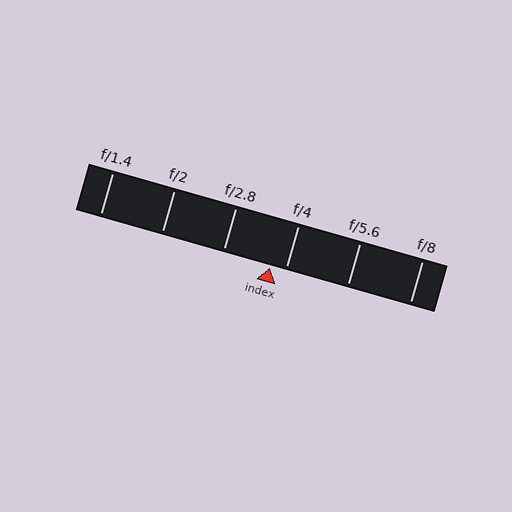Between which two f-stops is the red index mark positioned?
The index mark is between f/2.8 and f/4.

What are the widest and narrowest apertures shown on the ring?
The widest aperture shown is f/1.4 and the narrowest is f/8.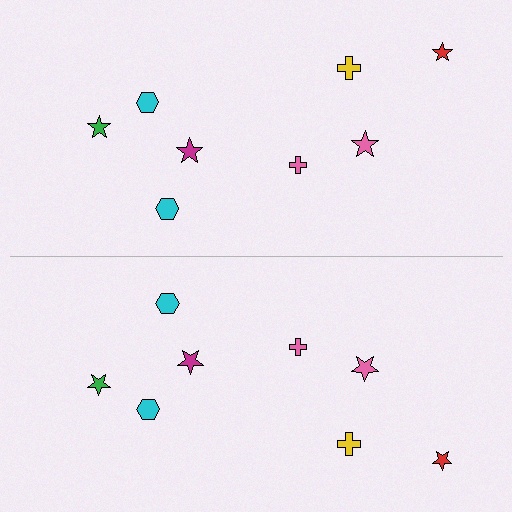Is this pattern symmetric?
Yes, this pattern has bilateral (reflection) symmetry.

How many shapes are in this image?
There are 16 shapes in this image.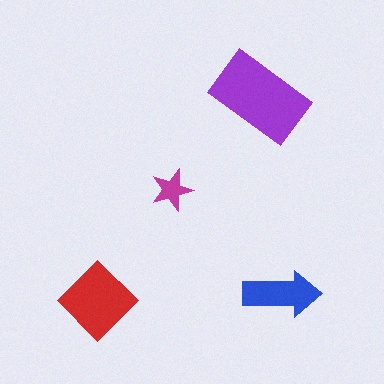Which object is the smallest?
The magenta star.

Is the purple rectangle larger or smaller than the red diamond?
Larger.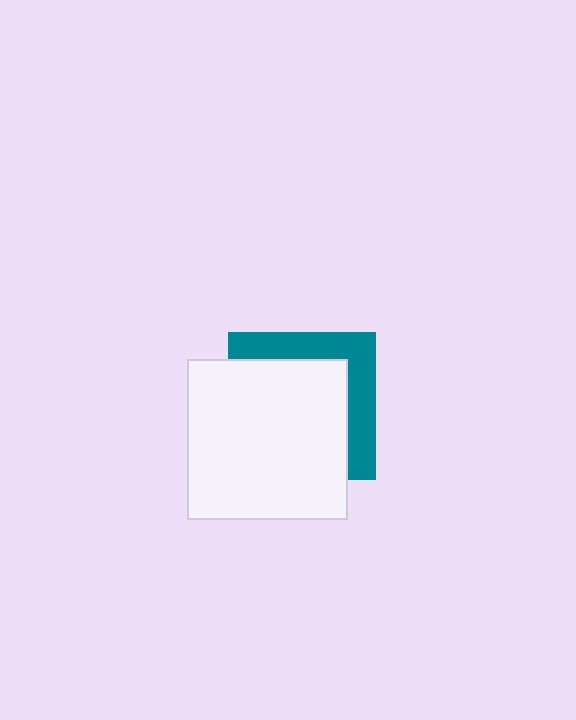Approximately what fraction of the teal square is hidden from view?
Roughly 66% of the teal square is hidden behind the white square.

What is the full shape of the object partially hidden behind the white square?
The partially hidden object is a teal square.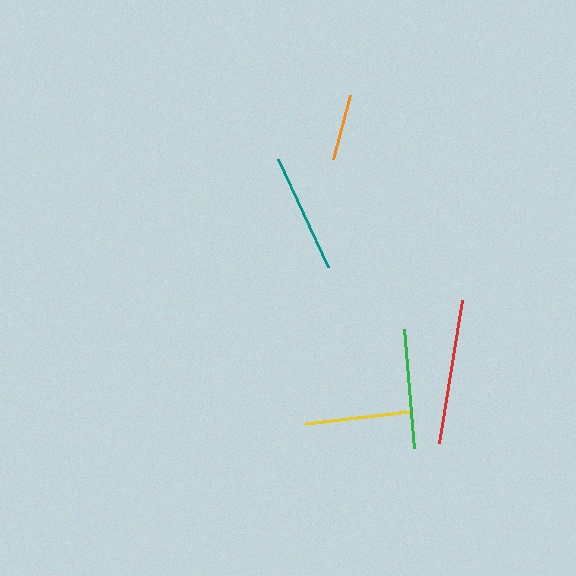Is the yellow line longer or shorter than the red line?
The red line is longer than the yellow line.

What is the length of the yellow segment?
The yellow segment is approximately 104 pixels long.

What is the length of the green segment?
The green segment is approximately 120 pixels long.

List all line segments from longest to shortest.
From longest to shortest: red, green, teal, yellow, orange.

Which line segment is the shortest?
The orange line is the shortest at approximately 66 pixels.